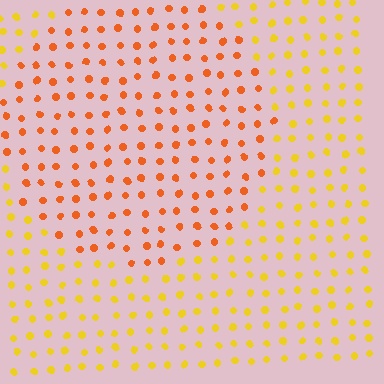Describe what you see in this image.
The image is filled with small yellow elements in a uniform arrangement. A circle-shaped region is visible where the elements are tinted to a slightly different hue, forming a subtle color boundary.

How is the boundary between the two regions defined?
The boundary is defined purely by a slight shift in hue (about 32 degrees). Spacing, size, and orientation are identical on both sides.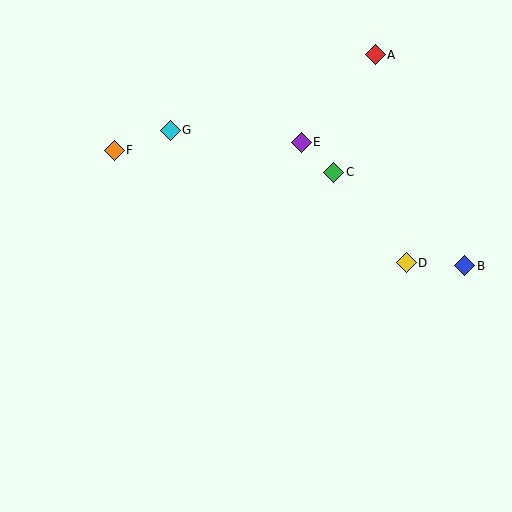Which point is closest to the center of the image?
Point C at (334, 172) is closest to the center.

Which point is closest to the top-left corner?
Point F is closest to the top-left corner.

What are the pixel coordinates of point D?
Point D is at (406, 263).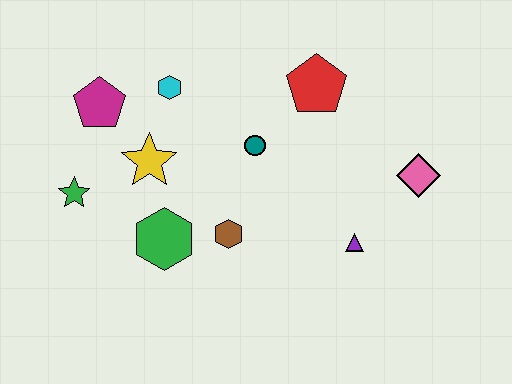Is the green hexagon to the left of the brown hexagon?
Yes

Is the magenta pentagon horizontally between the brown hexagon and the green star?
Yes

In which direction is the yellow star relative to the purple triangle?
The yellow star is to the left of the purple triangle.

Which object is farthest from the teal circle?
The green star is farthest from the teal circle.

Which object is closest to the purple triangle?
The pink diamond is closest to the purple triangle.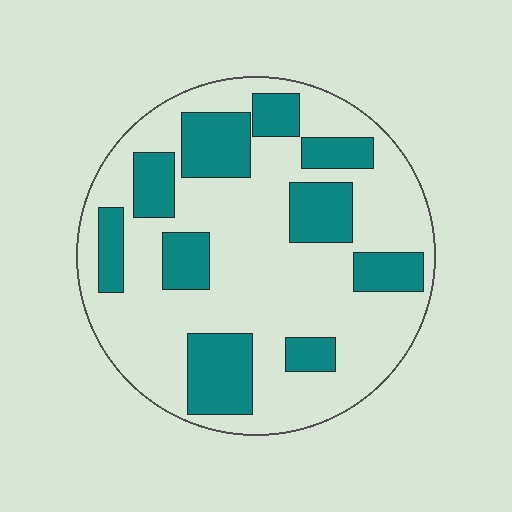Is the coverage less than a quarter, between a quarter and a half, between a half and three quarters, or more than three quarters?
Between a quarter and a half.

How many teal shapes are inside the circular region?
10.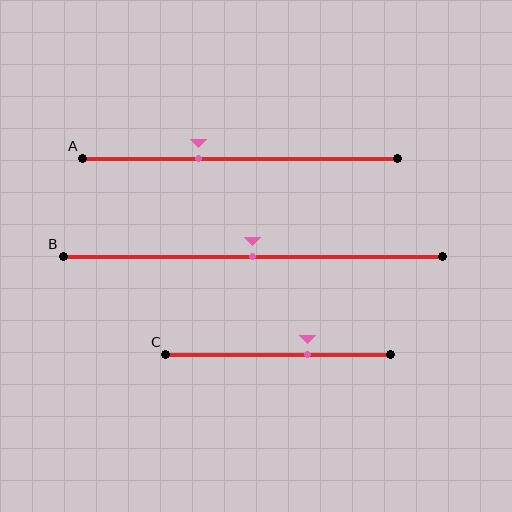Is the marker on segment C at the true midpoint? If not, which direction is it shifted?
No, the marker on segment C is shifted to the right by about 13% of the segment length.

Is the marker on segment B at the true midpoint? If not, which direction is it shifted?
Yes, the marker on segment B is at the true midpoint.